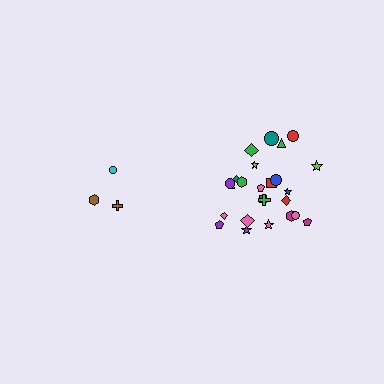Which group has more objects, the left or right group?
The right group.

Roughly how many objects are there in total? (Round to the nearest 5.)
Roughly 30 objects in total.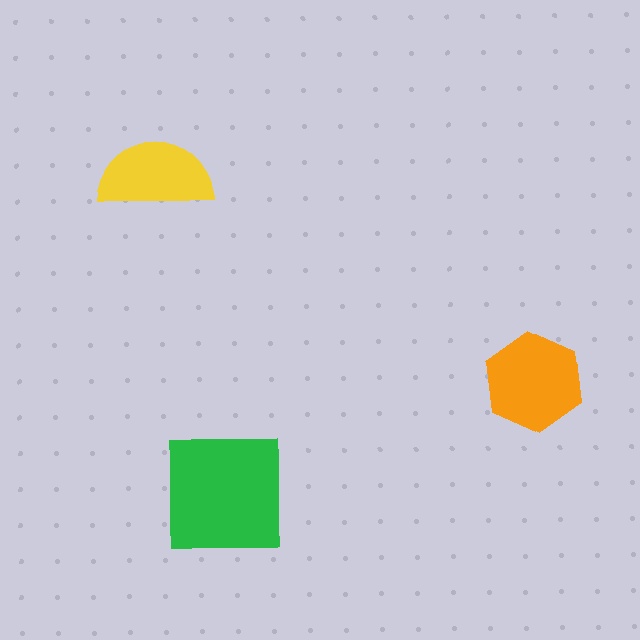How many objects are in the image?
There are 3 objects in the image.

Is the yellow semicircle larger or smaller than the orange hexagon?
Smaller.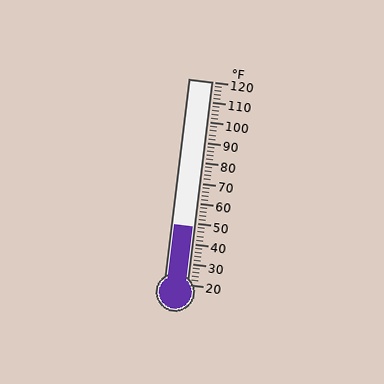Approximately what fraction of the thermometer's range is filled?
The thermometer is filled to approximately 30% of its range.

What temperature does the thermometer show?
The thermometer shows approximately 48°F.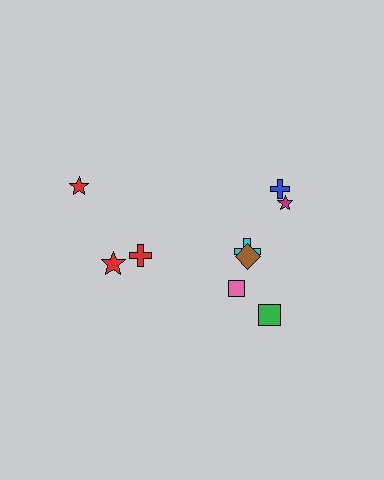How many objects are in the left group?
There are 3 objects.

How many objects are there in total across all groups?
There are 9 objects.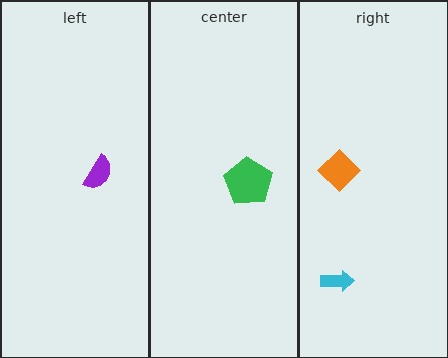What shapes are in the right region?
The cyan arrow, the orange diamond.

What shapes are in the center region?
The green pentagon.